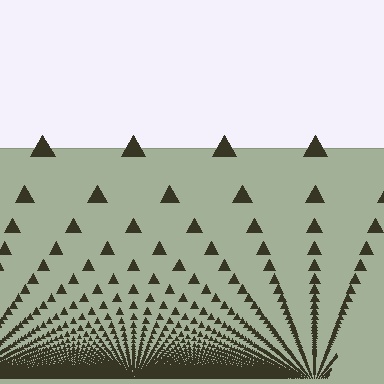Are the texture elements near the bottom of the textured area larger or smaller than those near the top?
Smaller. The gradient is inverted — elements near the bottom are smaller and denser.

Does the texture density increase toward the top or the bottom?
Density increases toward the bottom.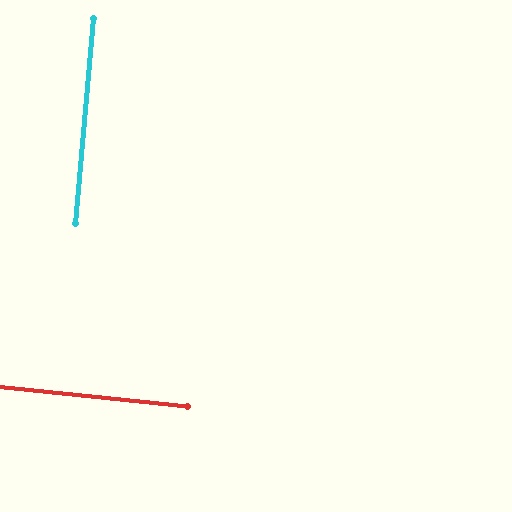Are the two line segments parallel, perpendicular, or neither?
Perpendicular — they meet at approximately 89°.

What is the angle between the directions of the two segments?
Approximately 89 degrees.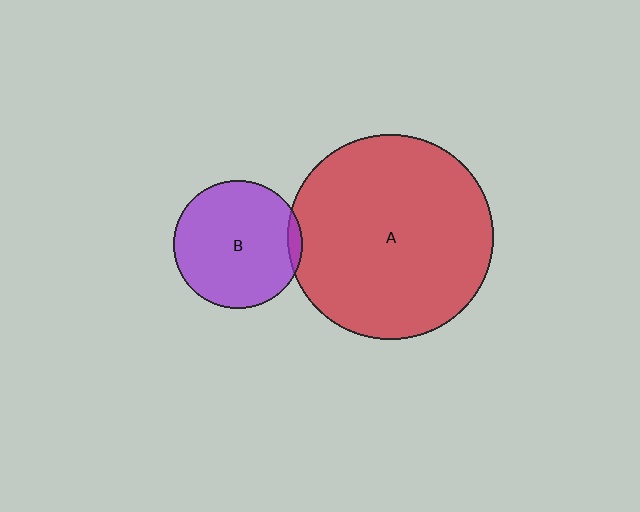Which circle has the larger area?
Circle A (red).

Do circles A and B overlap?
Yes.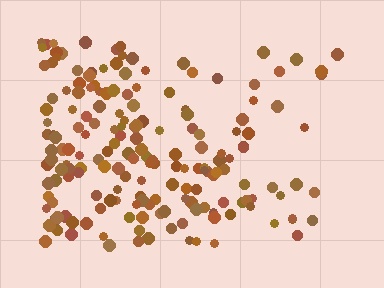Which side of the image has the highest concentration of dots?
The left.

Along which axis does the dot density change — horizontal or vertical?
Horizontal.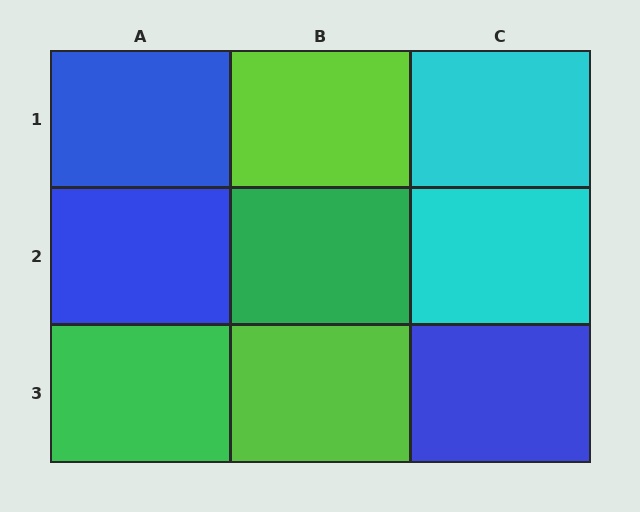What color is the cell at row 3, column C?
Blue.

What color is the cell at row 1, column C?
Cyan.